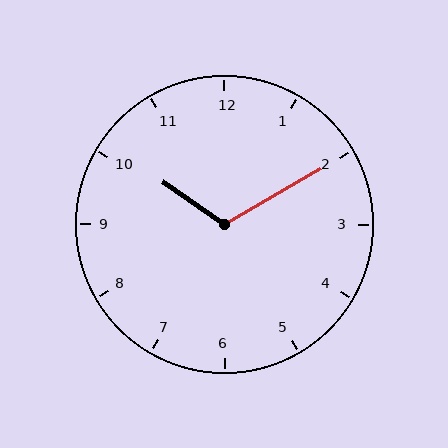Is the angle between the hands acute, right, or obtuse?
It is obtuse.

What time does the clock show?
10:10.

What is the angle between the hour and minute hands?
Approximately 115 degrees.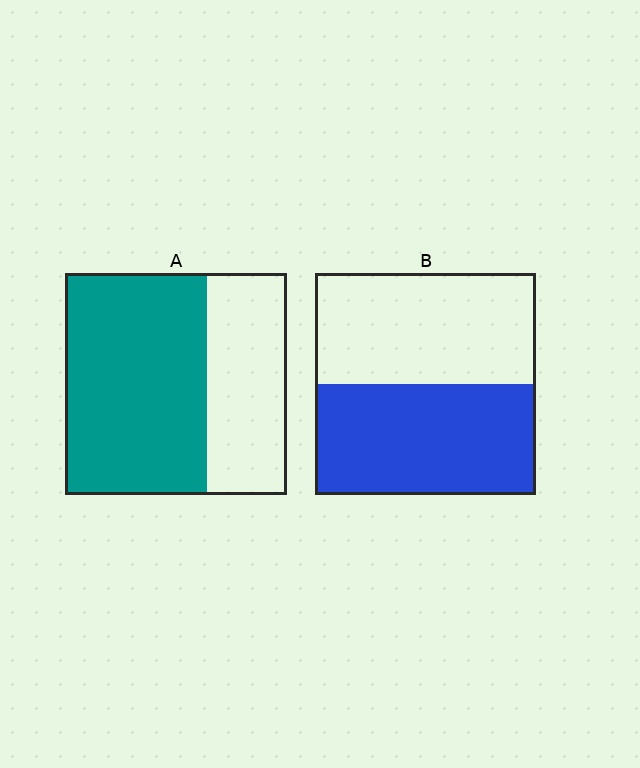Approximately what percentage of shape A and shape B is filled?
A is approximately 65% and B is approximately 50%.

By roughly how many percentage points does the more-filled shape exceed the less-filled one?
By roughly 15 percentage points (A over B).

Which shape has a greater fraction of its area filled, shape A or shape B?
Shape A.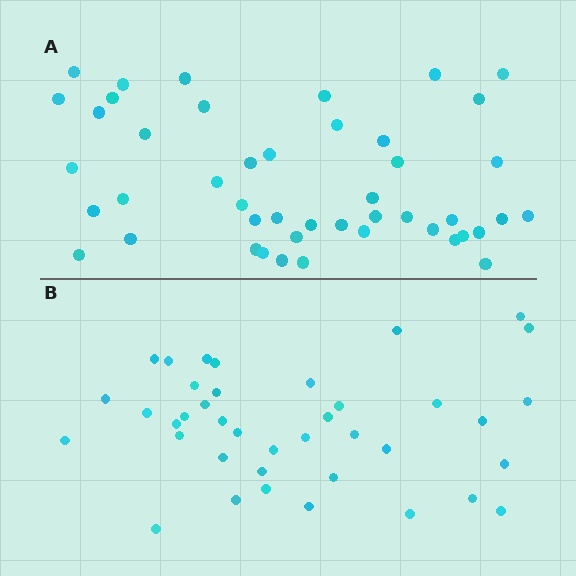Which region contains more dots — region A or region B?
Region A (the top region) has more dots.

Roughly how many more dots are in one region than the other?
Region A has roughly 8 or so more dots than region B.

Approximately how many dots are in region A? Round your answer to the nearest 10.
About 50 dots. (The exact count is 46, which rounds to 50.)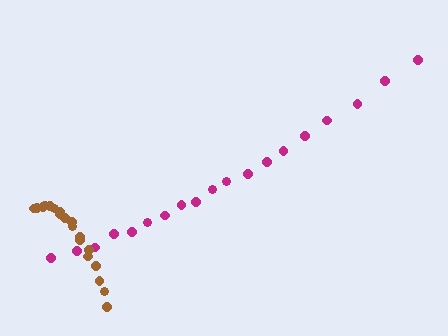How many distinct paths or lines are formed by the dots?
There are 2 distinct paths.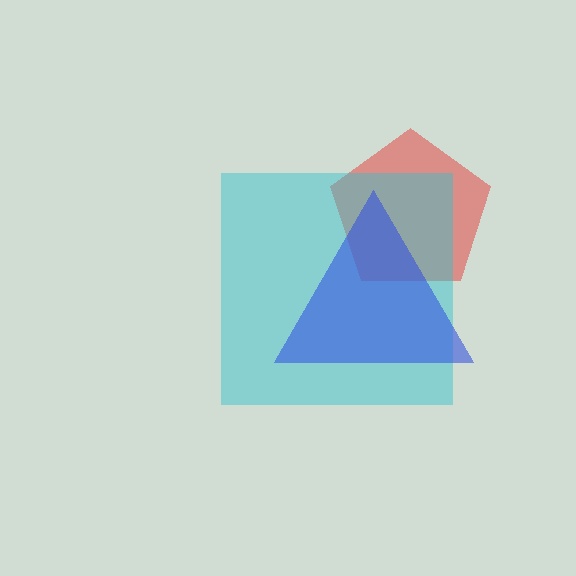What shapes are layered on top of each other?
The layered shapes are: a red pentagon, a cyan square, a blue triangle.